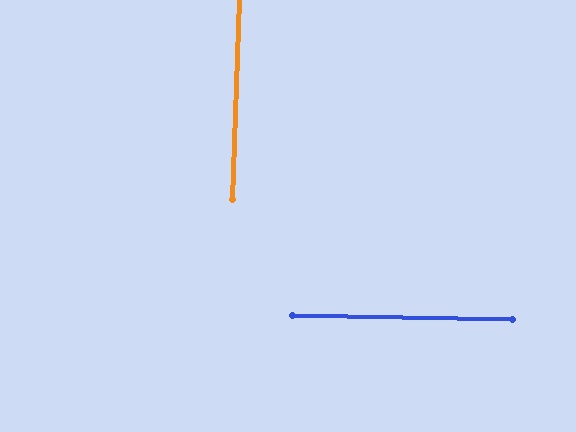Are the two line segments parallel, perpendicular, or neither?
Perpendicular — they meet at approximately 89°.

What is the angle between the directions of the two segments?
Approximately 89 degrees.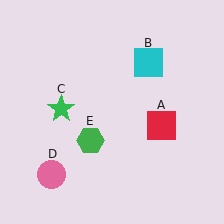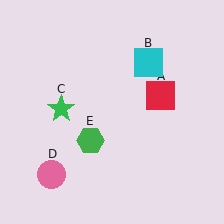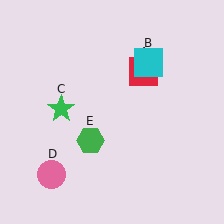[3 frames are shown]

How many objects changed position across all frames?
1 object changed position: red square (object A).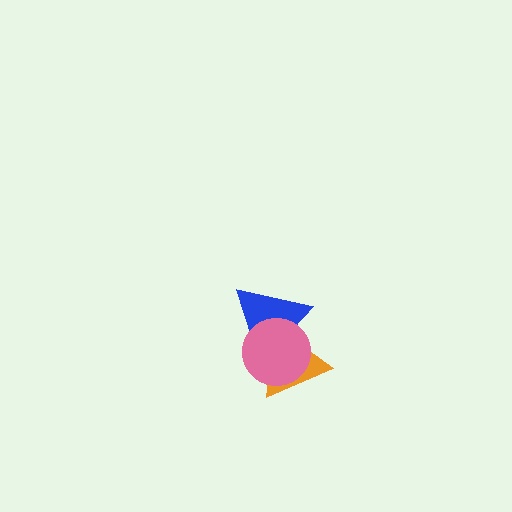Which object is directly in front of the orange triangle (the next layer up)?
The blue triangle is directly in front of the orange triangle.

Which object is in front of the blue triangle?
The pink circle is in front of the blue triangle.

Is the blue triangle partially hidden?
Yes, it is partially covered by another shape.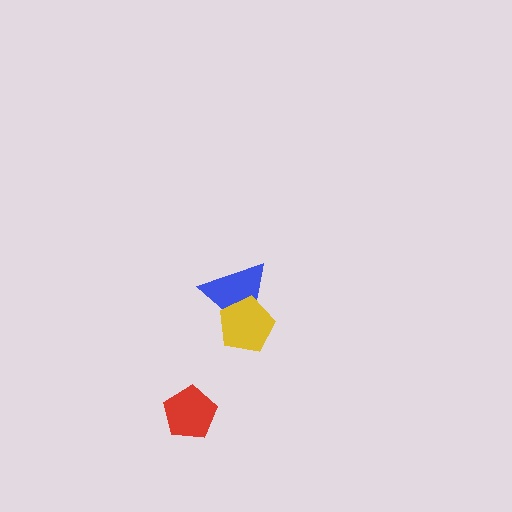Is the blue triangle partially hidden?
Yes, it is partially covered by another shape.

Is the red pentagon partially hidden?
No, no other shape covers it.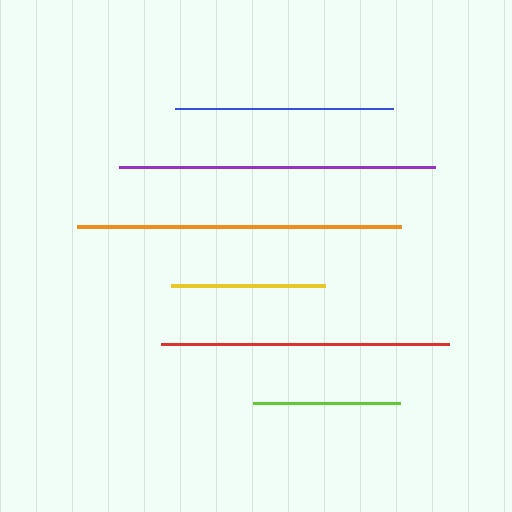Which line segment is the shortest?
The lime line is the shortest at approximately 146 pixels.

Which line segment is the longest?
The orange line is the longest at approximately 324 pixels.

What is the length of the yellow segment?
The yellow segment is approximately 153 pixels long.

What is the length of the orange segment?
The orange segment is approximately 324 pixels long.